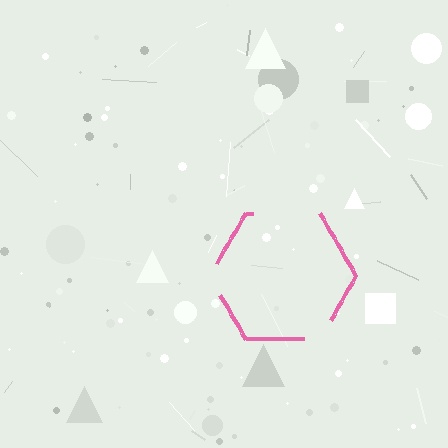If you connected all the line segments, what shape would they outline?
They would outline a hexagon.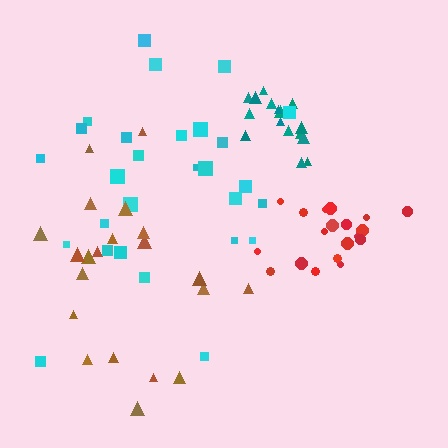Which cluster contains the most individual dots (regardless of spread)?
Cyan (28).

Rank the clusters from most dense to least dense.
teal, red, cyan, brown.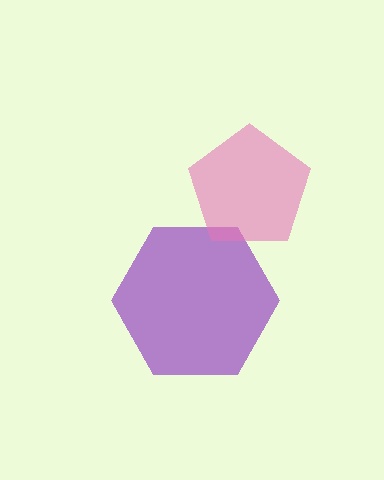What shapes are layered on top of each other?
The layered shapes are: a purple hexagon, a pink pentagon.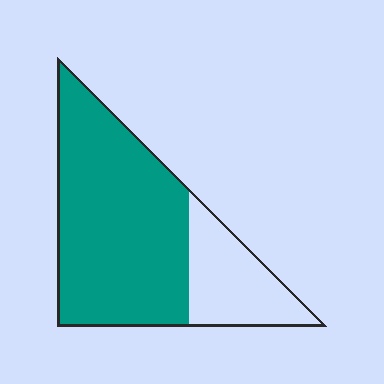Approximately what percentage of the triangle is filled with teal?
Approximately 75%.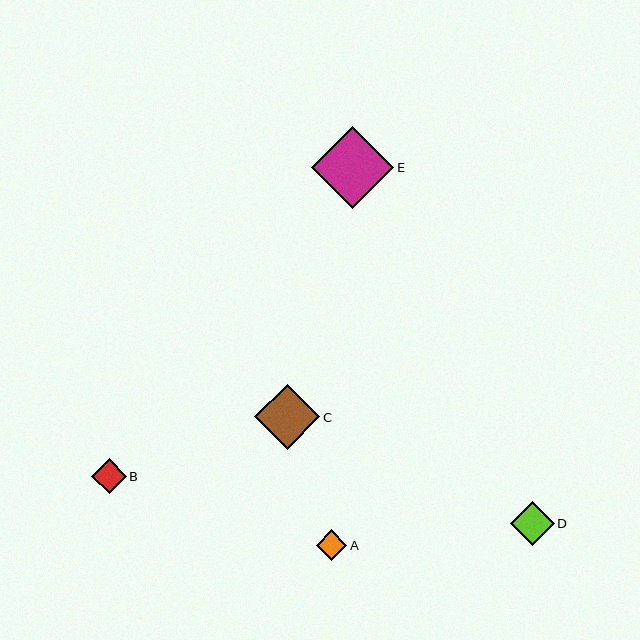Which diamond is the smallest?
Diamond A is the smallest with a size of approximately 30 pixels.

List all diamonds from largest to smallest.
From largest to smallest: E, C, D, B, A.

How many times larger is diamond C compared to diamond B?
Diamond C is approximately 1.9 times the size of diamond B.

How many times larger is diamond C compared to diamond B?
Diamond C is approximately 1.9 times the size of diamond B.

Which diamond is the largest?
Diamond E is the largest with a size of approximately 82 pixels.